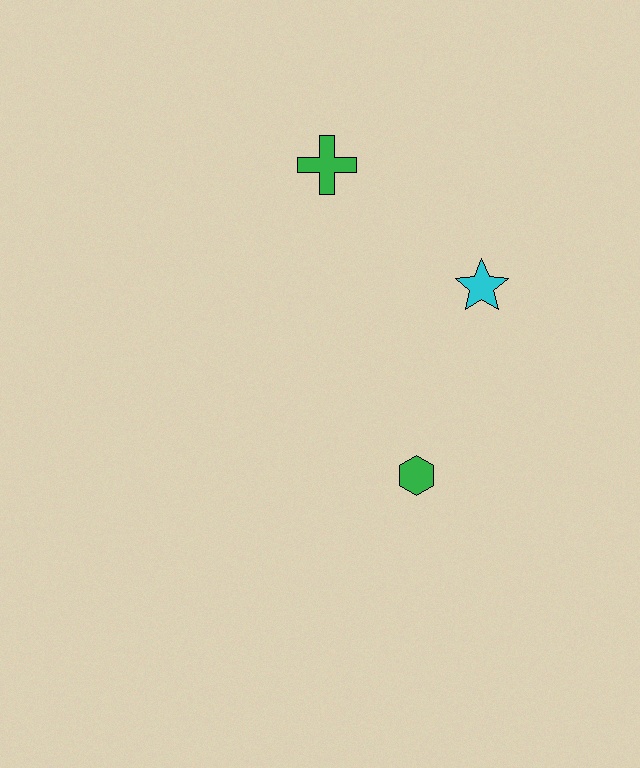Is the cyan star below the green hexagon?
No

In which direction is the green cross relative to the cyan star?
The green cross is to the left of the cyan star.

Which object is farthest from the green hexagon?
The green cross is farthest from the green hexagon.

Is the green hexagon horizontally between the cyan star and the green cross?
Yes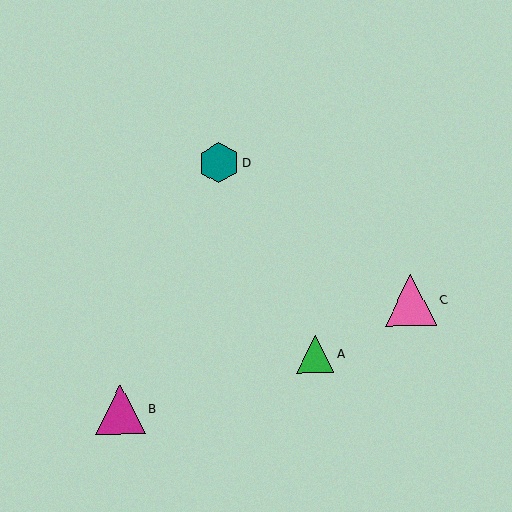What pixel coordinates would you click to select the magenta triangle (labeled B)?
Click at (120, 410) to select the magenta triangle B.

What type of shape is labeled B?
Shape B is a magenta triangle.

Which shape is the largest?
The pink triangle (labeled C) is the largest.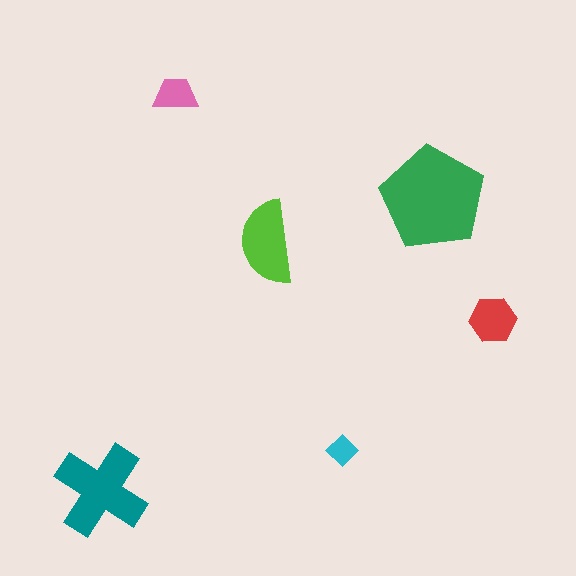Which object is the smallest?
The cyan diamond.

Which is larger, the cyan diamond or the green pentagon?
The green pentagon.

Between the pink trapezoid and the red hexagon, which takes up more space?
The red hexagon.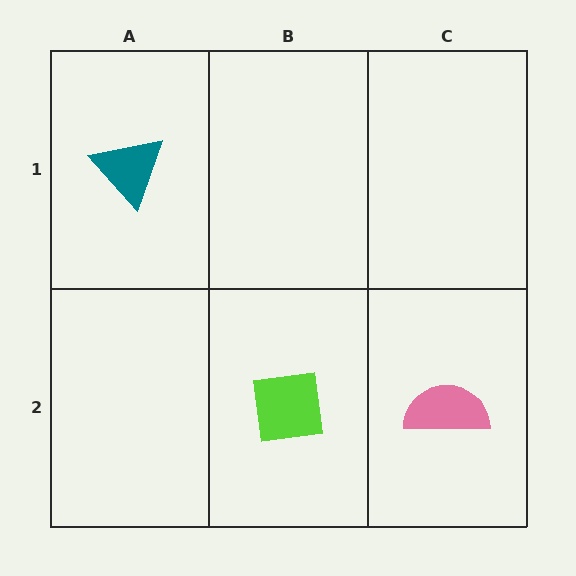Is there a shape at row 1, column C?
No, that cell is empty.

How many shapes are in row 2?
2 shapes.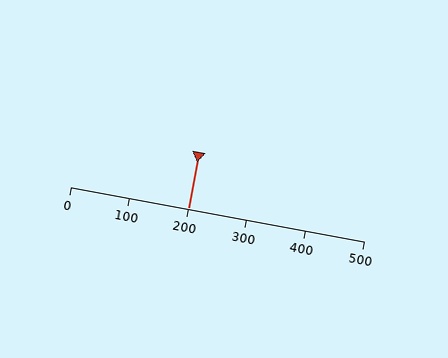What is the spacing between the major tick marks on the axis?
The major ticks are spaced 100 apart.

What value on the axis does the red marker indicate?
The marker indicates approximately 200.